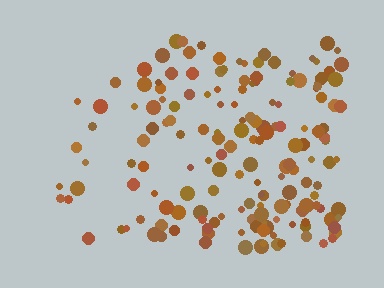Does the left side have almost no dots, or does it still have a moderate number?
Still a moderate number, just noticeably fewer than the right.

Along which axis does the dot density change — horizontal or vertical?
Horizontal.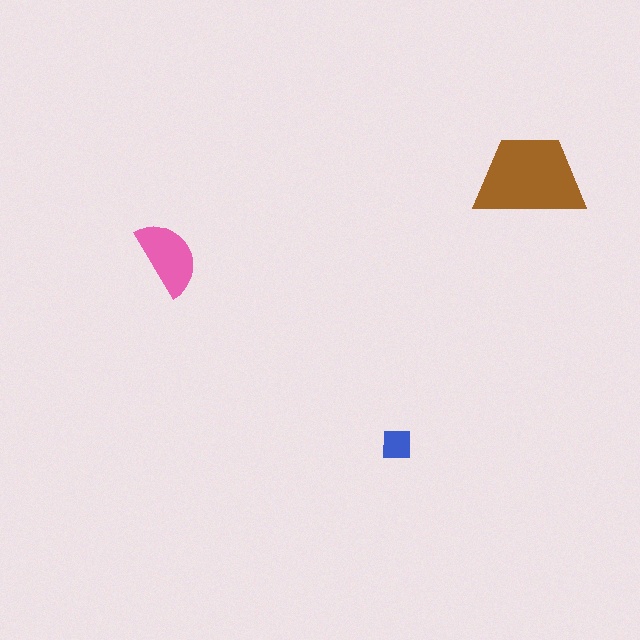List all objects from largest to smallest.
The brown trapezoid, the pink semicircle, the blue square.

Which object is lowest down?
The blue square is bottommost.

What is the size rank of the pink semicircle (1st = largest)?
2nd.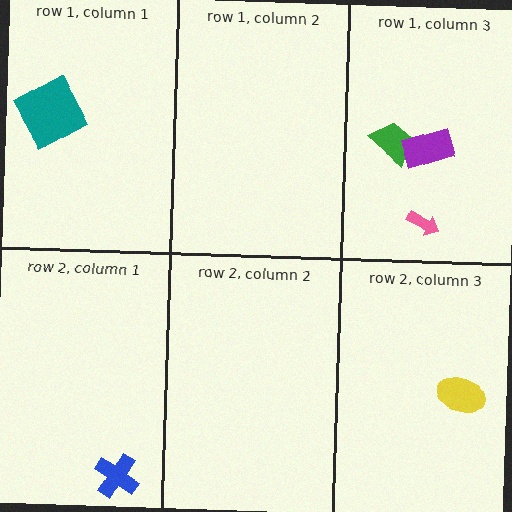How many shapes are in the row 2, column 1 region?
1.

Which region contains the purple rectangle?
The row 1, column 3 region.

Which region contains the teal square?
The row 1, column 1 region.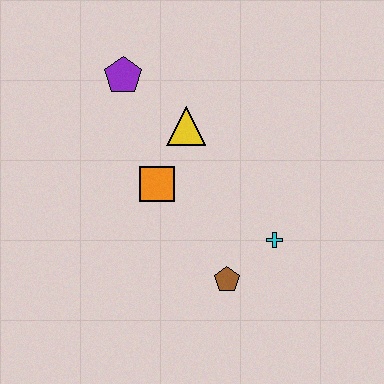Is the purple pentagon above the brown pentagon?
Yes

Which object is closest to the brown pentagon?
The cyan cross is closest to the brown pentagon.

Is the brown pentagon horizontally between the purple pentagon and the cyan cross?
Yes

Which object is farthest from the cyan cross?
The purple pentagon is farthest from the cyan cross.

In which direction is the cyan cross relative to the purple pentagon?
The cyan cross is below the purple pentagon.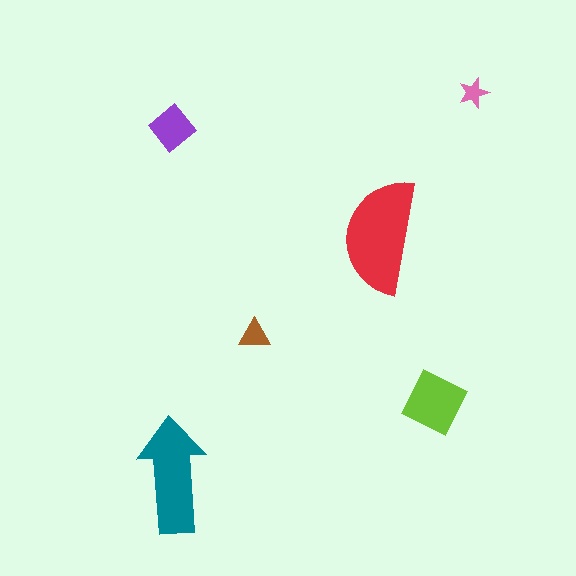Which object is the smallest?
The pink star.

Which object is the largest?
The red semicircle.